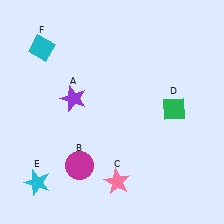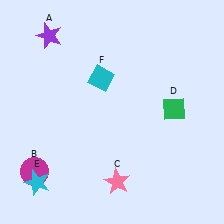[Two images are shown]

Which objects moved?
The objects that moved are: the purple star (A), the magenta circle (B), the cyan diamond (F).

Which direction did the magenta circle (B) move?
The magenta circle (B) moved left.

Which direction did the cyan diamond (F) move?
The cyan diamond (F) moved right.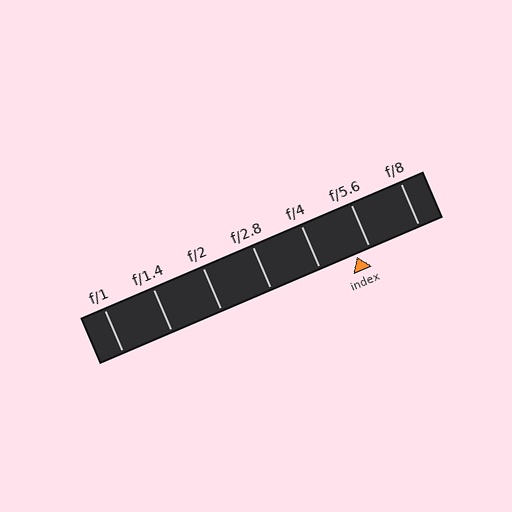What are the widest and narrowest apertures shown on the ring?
The widest aperture shown is f/1 and the narrowest is f/8.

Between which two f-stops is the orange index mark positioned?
The index mark is between f/4 and f/5.6.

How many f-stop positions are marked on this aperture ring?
There are 7 f-stop positions marked.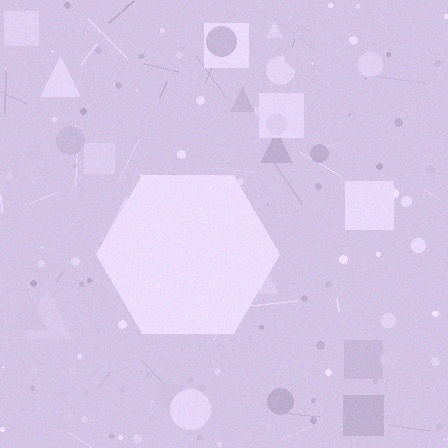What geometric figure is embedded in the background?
A hexagon is embedded in the background.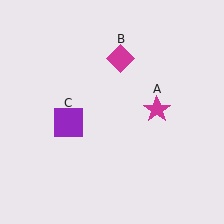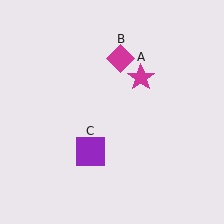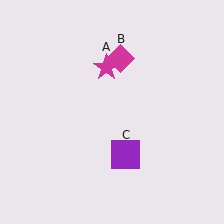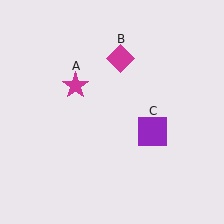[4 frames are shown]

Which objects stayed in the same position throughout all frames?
Magenta diamond (object B) remained stationary.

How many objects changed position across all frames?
2 objects changed position: magenta star (object A), purple square (object C).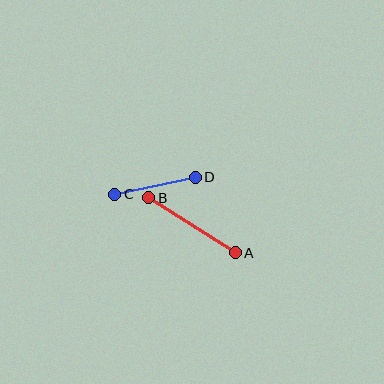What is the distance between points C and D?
The distance is approximately 82 pixels.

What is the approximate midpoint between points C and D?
The midpoint is at approximately (155, 186) pixels.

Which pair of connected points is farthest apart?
Points A and B are farthest apart.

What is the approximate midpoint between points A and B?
The midpoint is at approximately (192, 225) pixels.